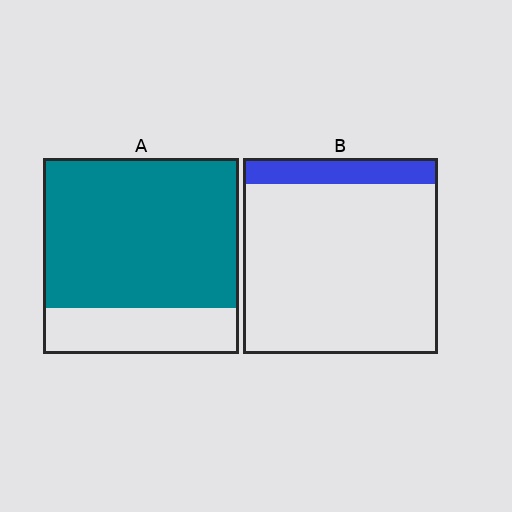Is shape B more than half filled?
No.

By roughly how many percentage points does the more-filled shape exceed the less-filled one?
By roughly 65 percentage points (A over B).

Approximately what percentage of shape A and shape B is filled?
A is approximately 75% and B is approximately 15%.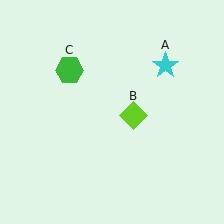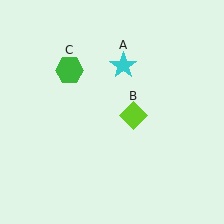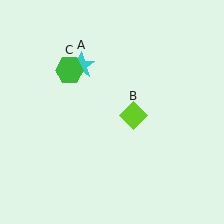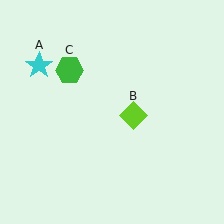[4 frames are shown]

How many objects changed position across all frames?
1 object changed position: cyan star (object A).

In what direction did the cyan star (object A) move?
The cyan star (object A) moved left.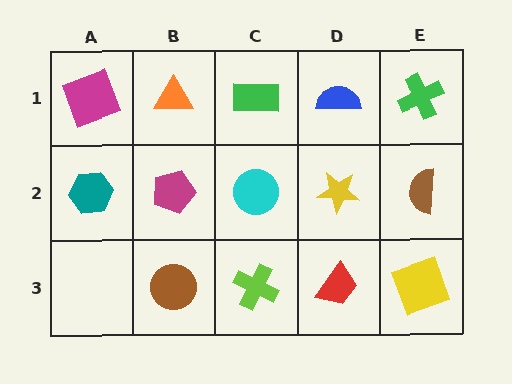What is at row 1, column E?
A green cross.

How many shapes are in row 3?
4 shapes.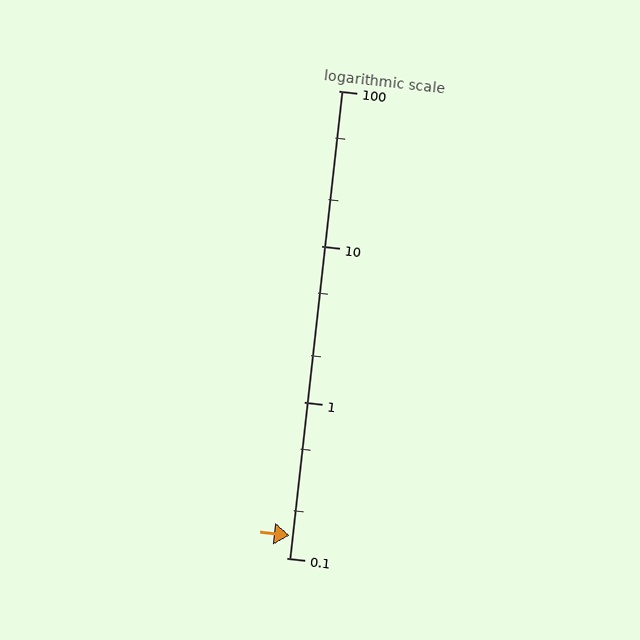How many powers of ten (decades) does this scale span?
The scale spans 3 decades, from 0.1 to 100.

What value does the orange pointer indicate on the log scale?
The pointer indicates approximately 0.14.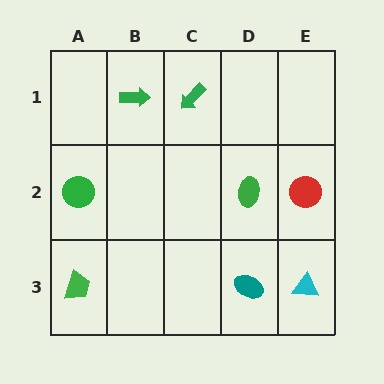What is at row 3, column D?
A teal ellipse.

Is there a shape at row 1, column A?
No, that cell is empty.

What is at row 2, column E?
A red circle.